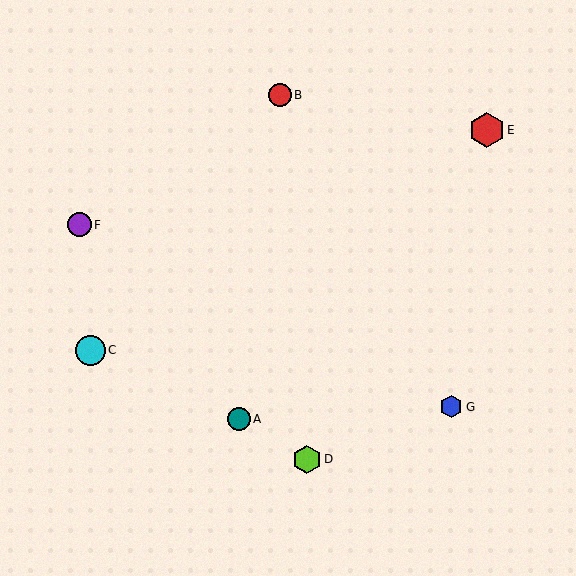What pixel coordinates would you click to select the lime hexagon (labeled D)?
Click at (307, 459) to select the lime hexagon D.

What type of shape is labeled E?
Shape E is a red hexagon.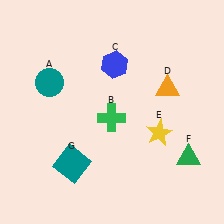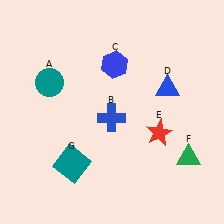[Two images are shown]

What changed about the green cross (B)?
In Image 1, B is green. In Image 2, it changed to blue.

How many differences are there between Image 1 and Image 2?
There are 3 differences between the two images.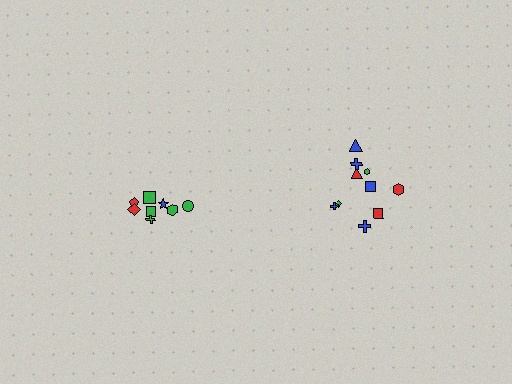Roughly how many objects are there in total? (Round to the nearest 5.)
Roughly 20 objects in total.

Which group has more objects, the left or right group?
The right group.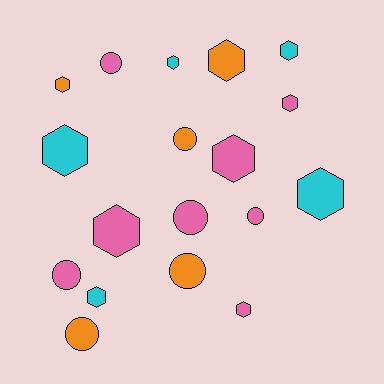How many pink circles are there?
There are 4 pink circles.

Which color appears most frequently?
Pink, with 8 objects.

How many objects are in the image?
There are 18 objects.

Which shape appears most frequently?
Hexagon, with 11 objects.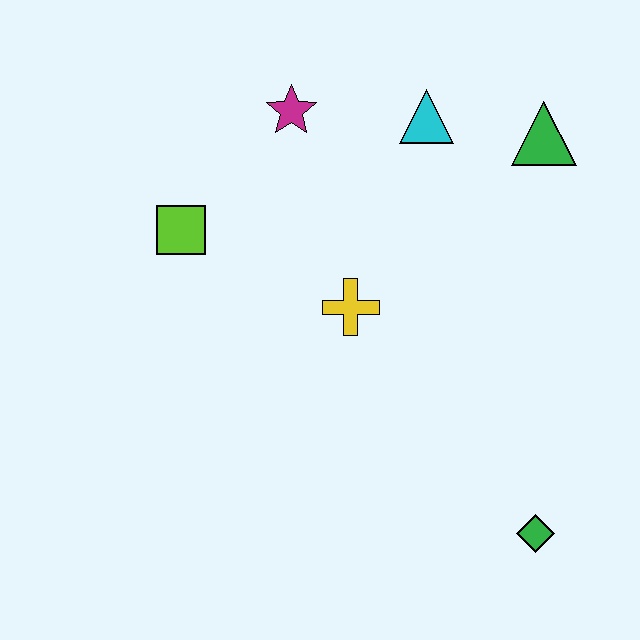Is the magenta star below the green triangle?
No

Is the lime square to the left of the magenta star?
Yes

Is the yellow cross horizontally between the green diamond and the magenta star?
Yes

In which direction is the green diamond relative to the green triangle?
The green diamond is below the green triangle.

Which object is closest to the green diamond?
The yellow cross is closest to the green diamond.